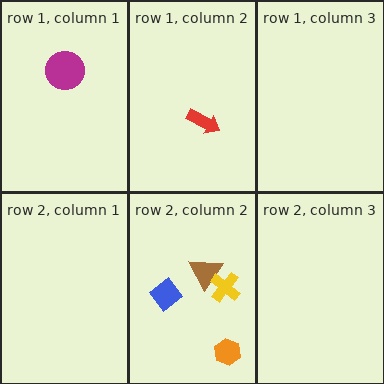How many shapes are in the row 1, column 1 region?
1.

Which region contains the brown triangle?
The row 2, column 2 region.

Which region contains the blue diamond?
The row 2, column 2 region.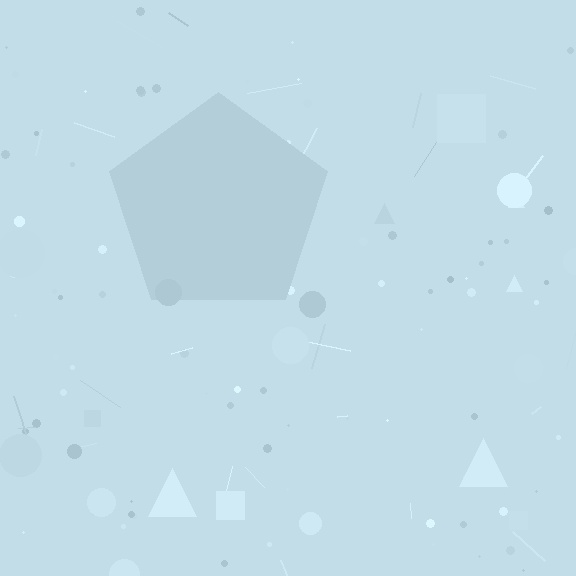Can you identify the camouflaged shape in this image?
The camouflaged shape is a pentagon.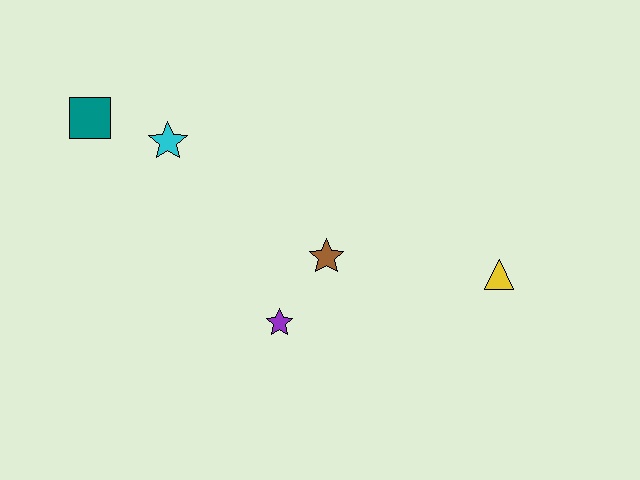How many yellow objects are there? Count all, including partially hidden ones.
There is 1 yellow object.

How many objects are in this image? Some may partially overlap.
There are 5 objects.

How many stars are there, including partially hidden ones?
There are 3 stars.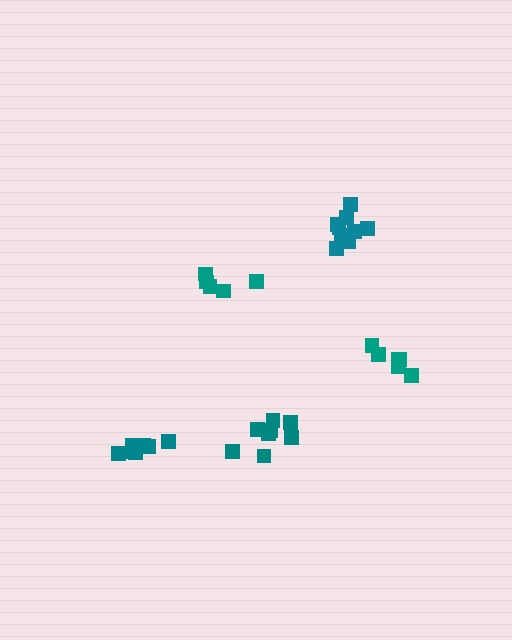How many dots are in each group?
Group 1: 6 dots, Group 2: 5 dots, Group 3: 8 dots, Group 4: 7 dots, Group 5: 11 dots (37 total).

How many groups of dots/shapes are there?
There are 5 groups.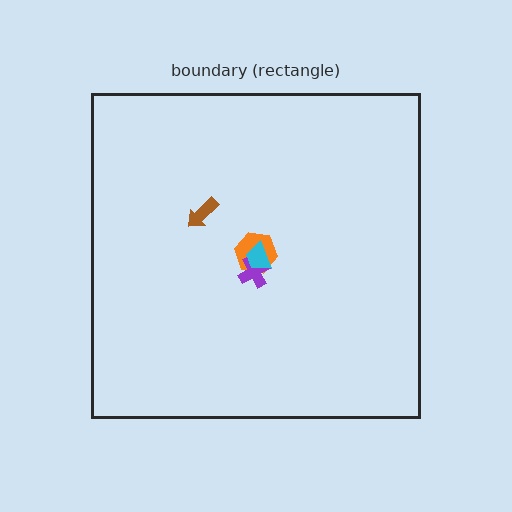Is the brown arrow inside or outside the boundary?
Inside.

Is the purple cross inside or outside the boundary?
Inside.